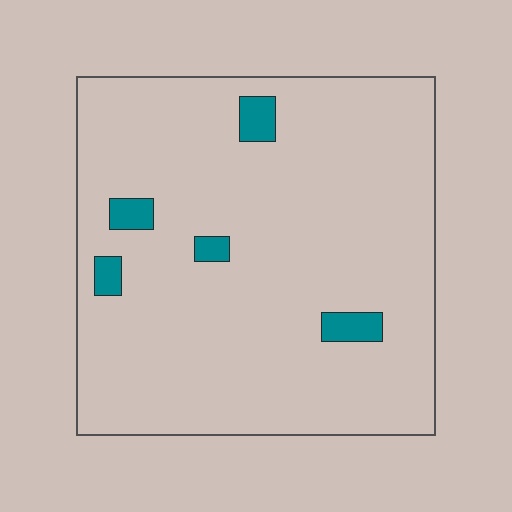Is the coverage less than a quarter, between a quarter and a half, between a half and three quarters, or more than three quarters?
Less than a quarter.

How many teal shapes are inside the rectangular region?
5.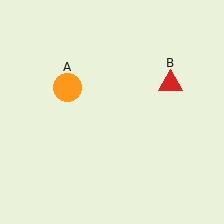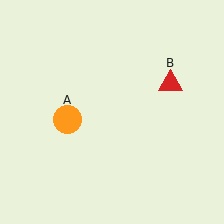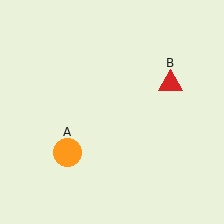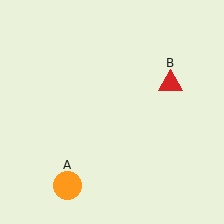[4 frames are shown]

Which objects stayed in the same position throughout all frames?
Red triangle (object B) remained stationary.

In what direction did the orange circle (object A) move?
The orange circle (object A) moved down.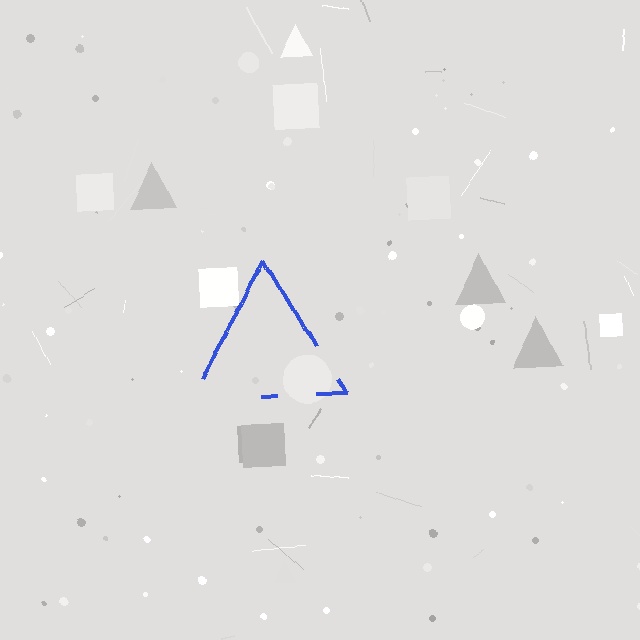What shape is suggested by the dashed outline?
The dashed outline suggests a triangle.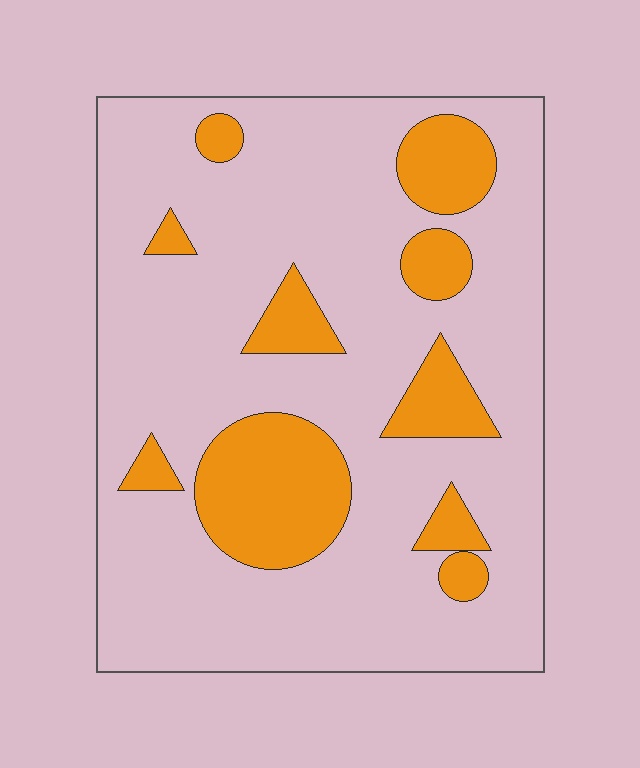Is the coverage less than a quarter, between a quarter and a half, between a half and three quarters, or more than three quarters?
Less than a quarter.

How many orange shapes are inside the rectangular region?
10.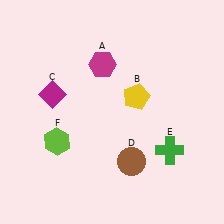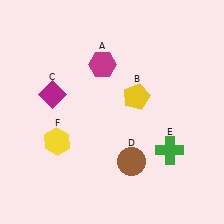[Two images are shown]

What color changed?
The hexagon (F) changed from lime in Image 1 to yellow in Image 2.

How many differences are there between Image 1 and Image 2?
There is 1 difference between the two images.